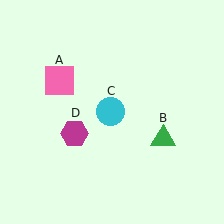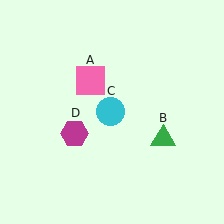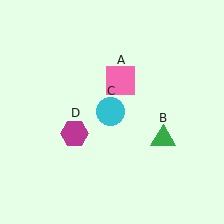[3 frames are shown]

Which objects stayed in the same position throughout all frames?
Green triangle (object B) and cyan circle (object C) and magenta hexagon (object D) remained stationary.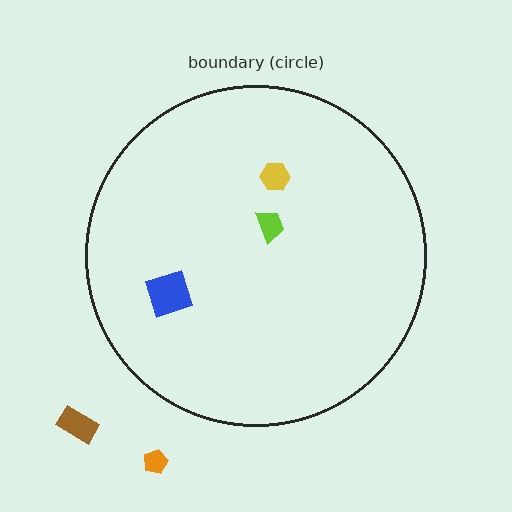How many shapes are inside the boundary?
3 inside, 2 outside.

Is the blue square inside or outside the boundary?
Inside.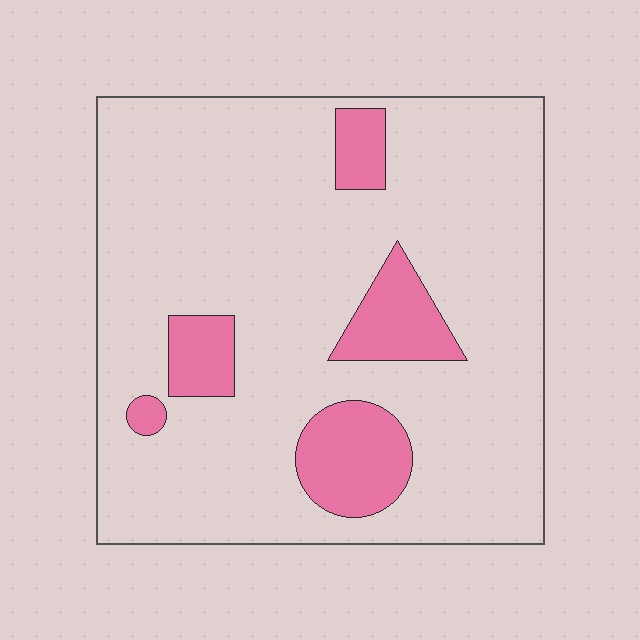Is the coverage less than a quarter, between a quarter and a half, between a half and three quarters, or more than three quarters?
Less than a quarter.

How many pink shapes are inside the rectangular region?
5.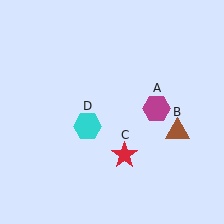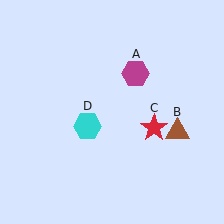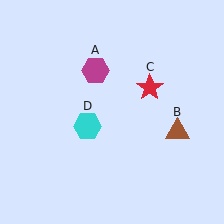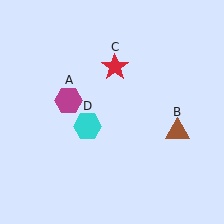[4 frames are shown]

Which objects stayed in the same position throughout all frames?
Brown triangle (object B) and cyan hexagon (object D) remained stationary.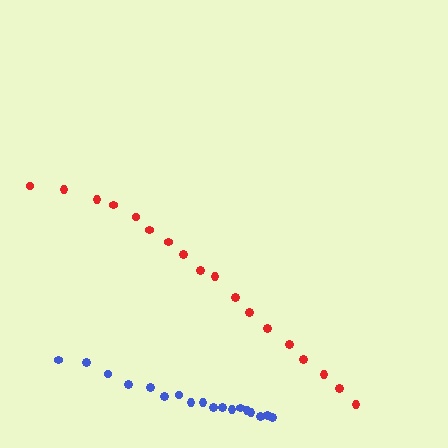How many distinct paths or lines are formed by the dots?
There are 2 distinct paths.